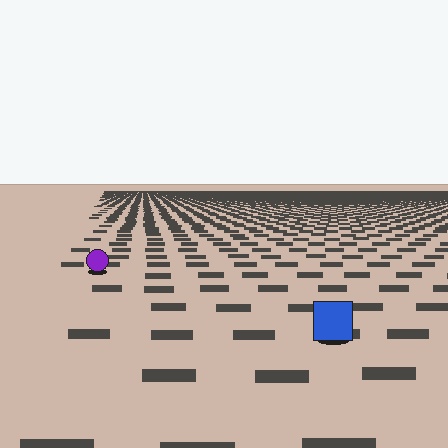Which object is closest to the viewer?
The blue square is closest. The texture marks near it are larger and more spread out.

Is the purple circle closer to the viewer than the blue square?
No. The blue square is closer — you can tell from the texture gradient: the ground texture is coarser near it.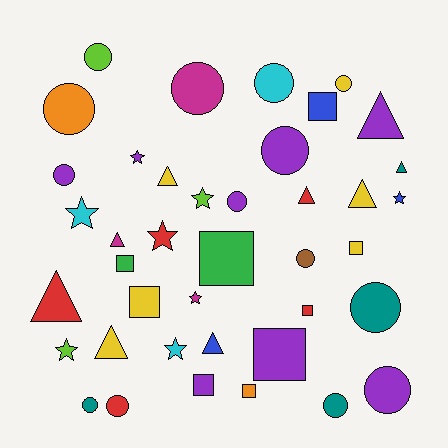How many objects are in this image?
There are 40 objects.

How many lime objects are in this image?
There are 3 lime objects.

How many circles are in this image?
There are 14 circles.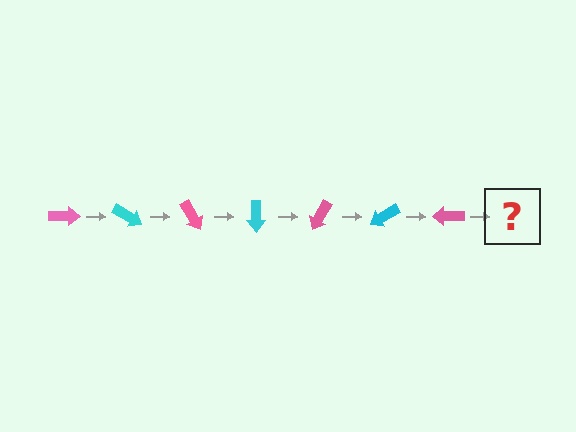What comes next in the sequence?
The next element should be a cyan arrow, rotated 210 degrees from the start.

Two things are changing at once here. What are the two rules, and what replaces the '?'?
The two rules are that it rotates 30 degrees each step and the color cycles through pink and cyan. The '?' should be a cyan arrow, rotated 210 degrees from the start.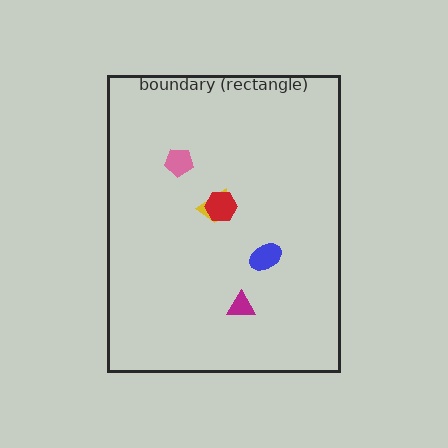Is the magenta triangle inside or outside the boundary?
Inside.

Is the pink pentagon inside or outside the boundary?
Inside.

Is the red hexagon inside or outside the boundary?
Inside.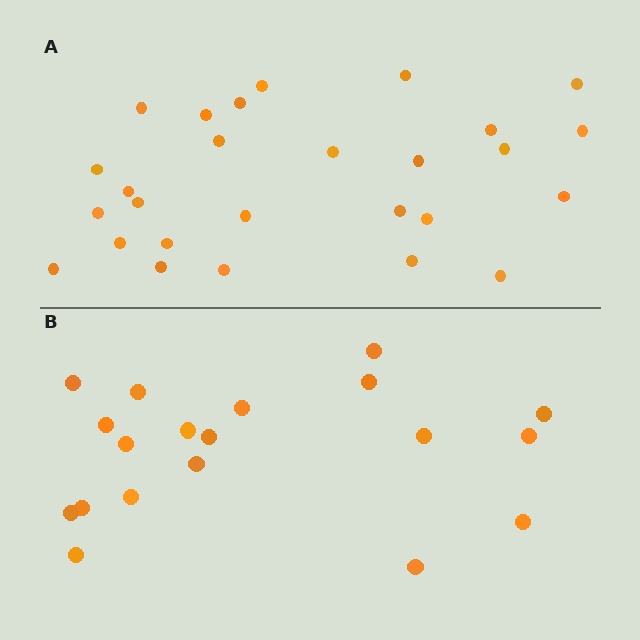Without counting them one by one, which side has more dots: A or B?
Region A (the top region) has more dots.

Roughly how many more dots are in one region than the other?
Region A has roughly 8 or so more dots than region B.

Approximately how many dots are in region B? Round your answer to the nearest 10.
About 20 dots. (The exact count is 19, which rounds to 20.)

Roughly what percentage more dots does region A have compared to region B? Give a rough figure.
About 40% more.